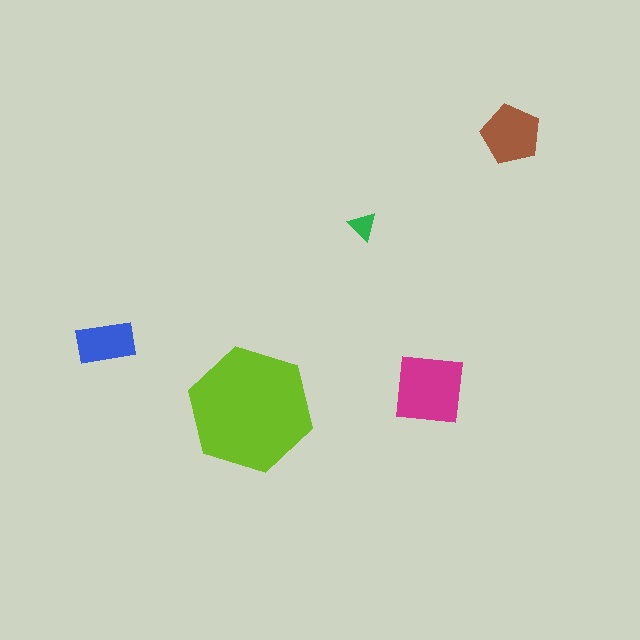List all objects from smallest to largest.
The green triangle, the blue rectangle, the brown pentagon, the magenta square, the lime hexagon.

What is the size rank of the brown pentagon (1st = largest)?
3rd.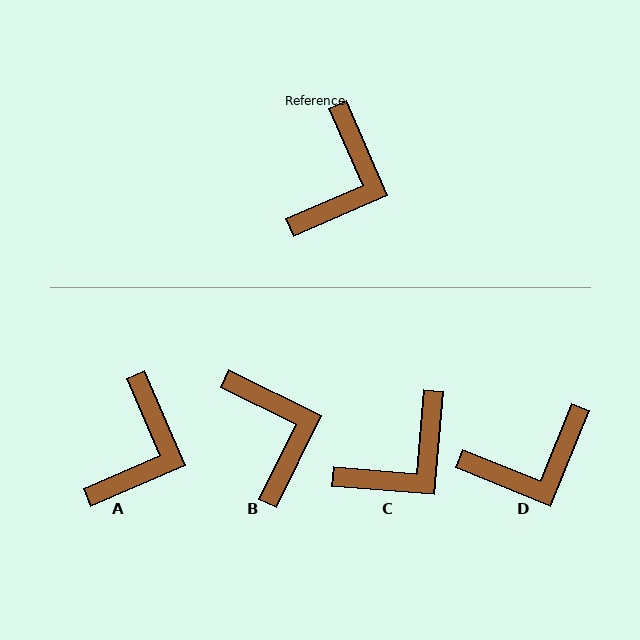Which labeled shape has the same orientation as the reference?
A.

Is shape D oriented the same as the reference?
No, it is off by about 46 degrees.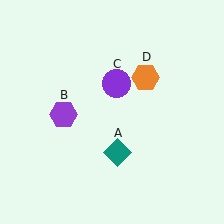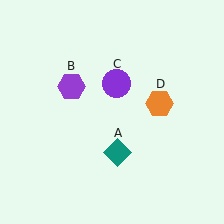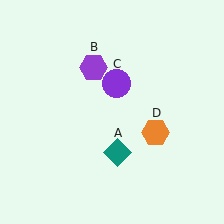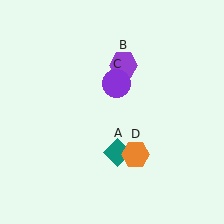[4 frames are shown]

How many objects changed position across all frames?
2 objects changed position: purple hexagon (object B), orange hexagon (object D).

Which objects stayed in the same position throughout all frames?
Teal diamond (object A) and purple circle (object C) remained stationary.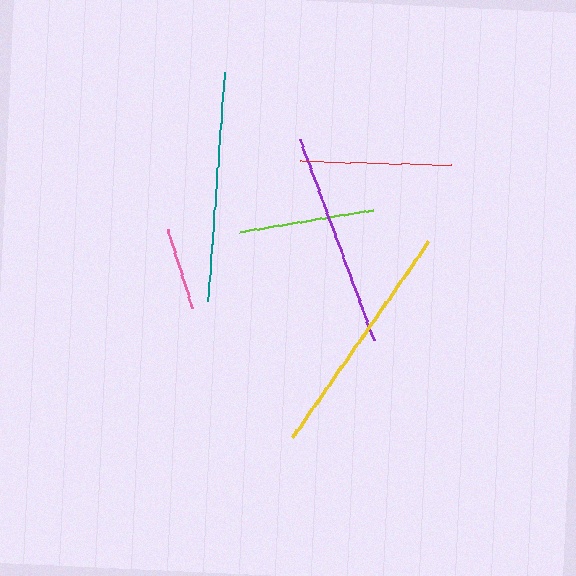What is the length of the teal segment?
The teal segment is approximately 231 pixels long.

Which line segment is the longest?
The yellow line is the longest at approximately 239 pixels.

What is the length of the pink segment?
The pink segment is approximately 82 pixels long.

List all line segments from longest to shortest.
From longest to shortest: yellow, teal, purple, red, lime, pink.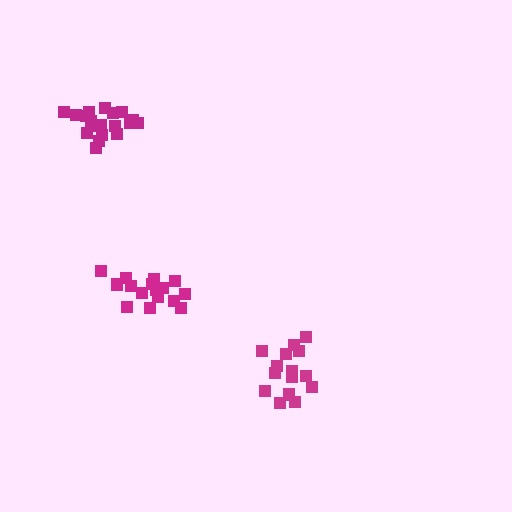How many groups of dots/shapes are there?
There are 3 groups.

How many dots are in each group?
Group 1: 17 dots, Group 2: 20 dots, Group 3: 15 dots (52 total).